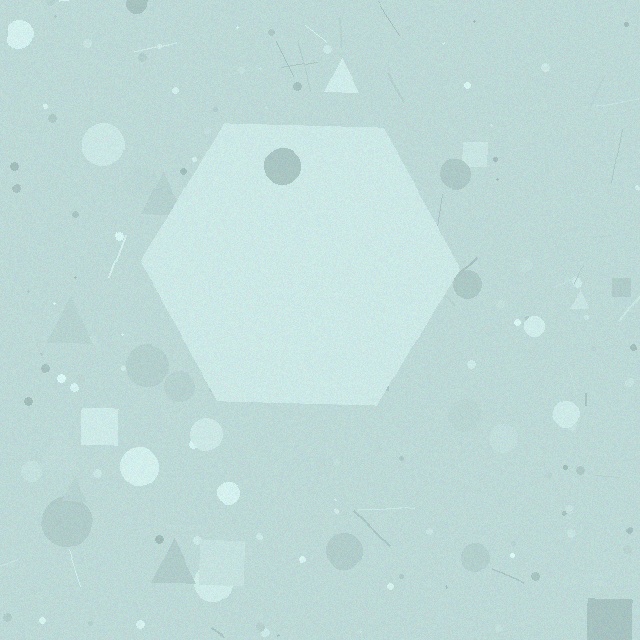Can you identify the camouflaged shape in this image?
The camouflaged shape is a hexagon.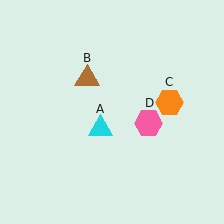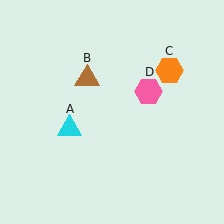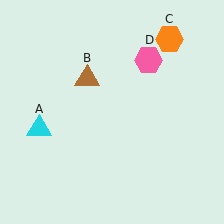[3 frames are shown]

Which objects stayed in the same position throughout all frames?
Brown triangle (object B) remained stationary.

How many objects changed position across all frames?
3 objects changed position: cyan triangle (object A), orange hexagon (object C), pink hexagon (object D).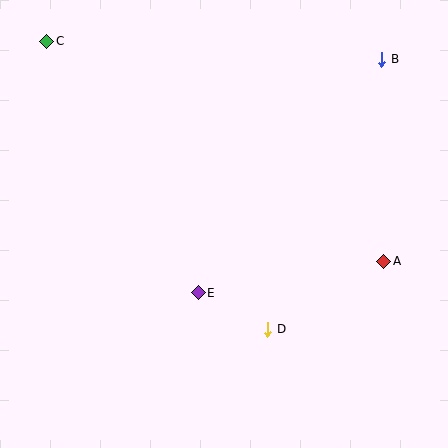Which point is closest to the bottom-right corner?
Point A is closest to the bottom-right corner.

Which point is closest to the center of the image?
Point E at (198, 293) is closest to the center.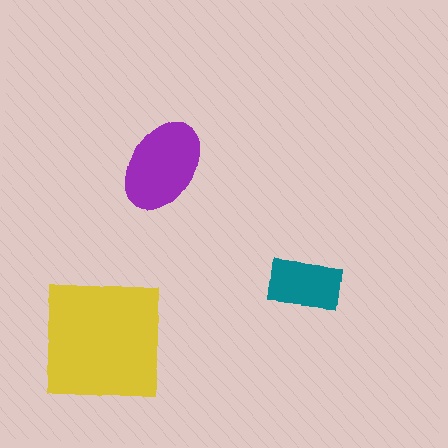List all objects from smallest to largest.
The teal rectangle, the purple ellipse, the yellow square.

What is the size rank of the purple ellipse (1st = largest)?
2nd.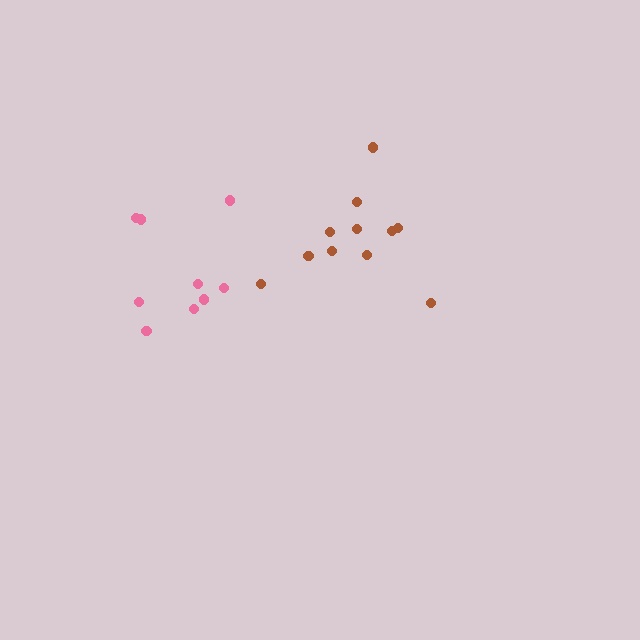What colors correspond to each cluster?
The clusters are colored: pink, brown.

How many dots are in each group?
Group 1: 9 dots, Group 2: 11 dots (20 total).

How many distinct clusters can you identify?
There are 2 distinct clusters.